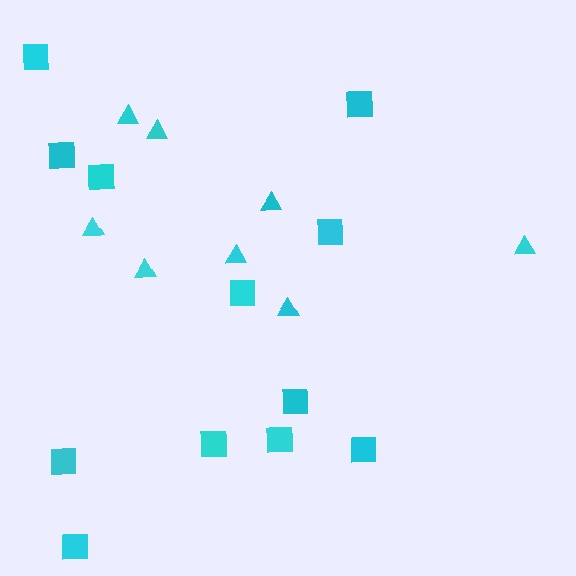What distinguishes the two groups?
There are 2 groups: one group of triangles (8) and one group of squares (12).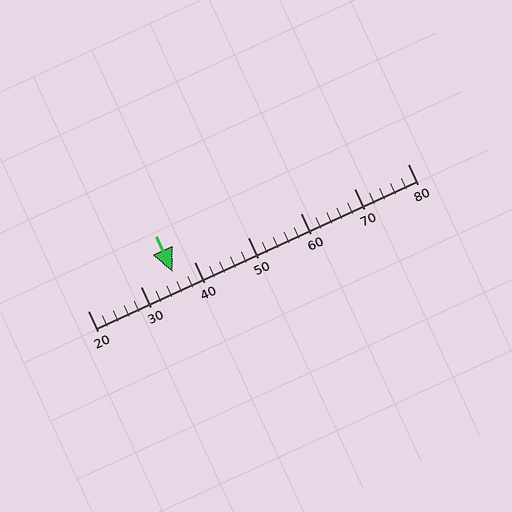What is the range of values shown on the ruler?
The ruler shows values from 20 to 80.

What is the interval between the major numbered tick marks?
The major tick marks are spaced 10 units apart.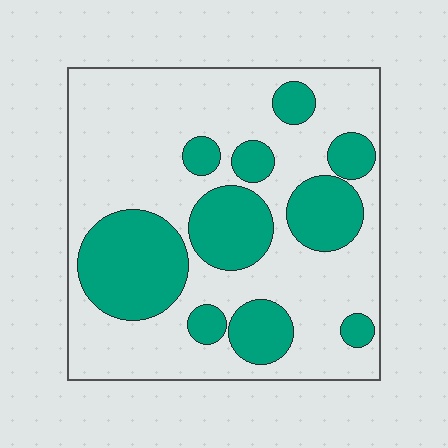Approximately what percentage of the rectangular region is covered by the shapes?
Approximately 30%.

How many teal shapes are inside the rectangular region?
10.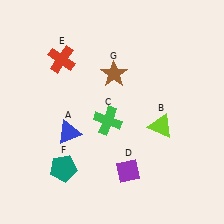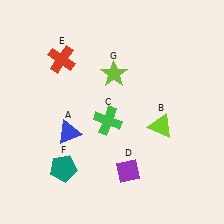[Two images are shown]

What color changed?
The star (G) changed from brown in Image 1 to lime in Image 2.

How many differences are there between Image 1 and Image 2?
There is 1 difference between the two images.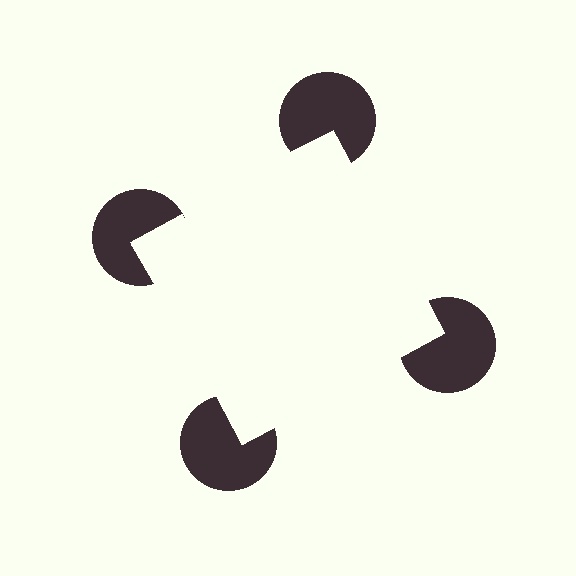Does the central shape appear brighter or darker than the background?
It typically appears slightly brighter than the background, even though no actual brightness change is drawn.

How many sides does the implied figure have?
4 sides.